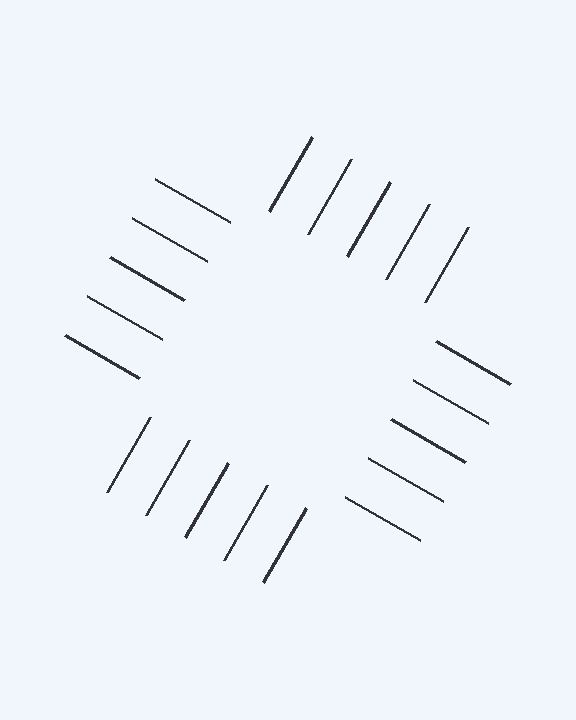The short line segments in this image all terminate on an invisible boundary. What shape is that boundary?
An illusory square — the line segments terminate on its edges but no continuous stroke is drawn.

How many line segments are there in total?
20 — 5 along each of the 4 edges.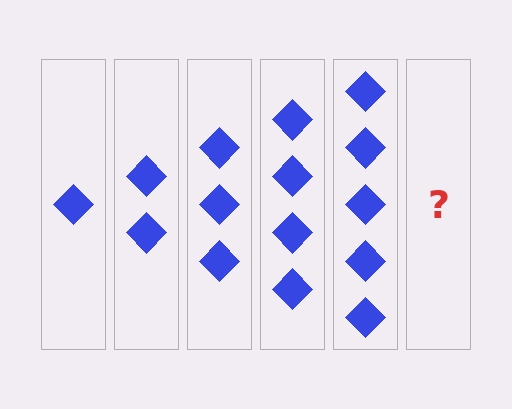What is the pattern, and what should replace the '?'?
The pattern is that each step adds one more diamond. The '?' should be 6 diamonds.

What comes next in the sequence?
The next element should be 6 diamonds.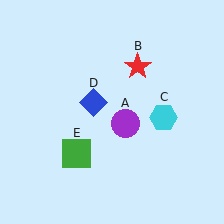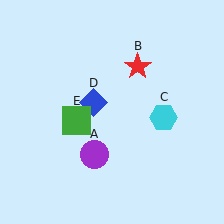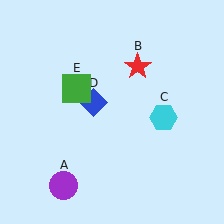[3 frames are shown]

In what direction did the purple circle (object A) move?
The purple circle (object A) moved down and to the left.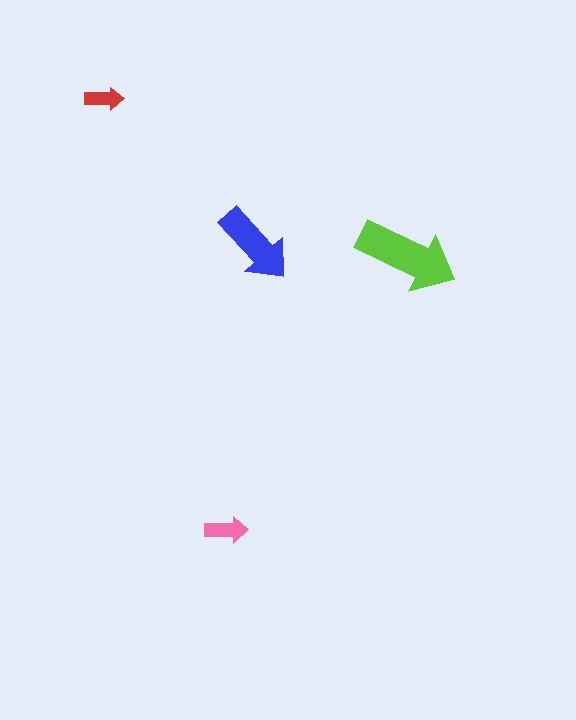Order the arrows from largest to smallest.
the lime one, the blue one, the pink one, the red one.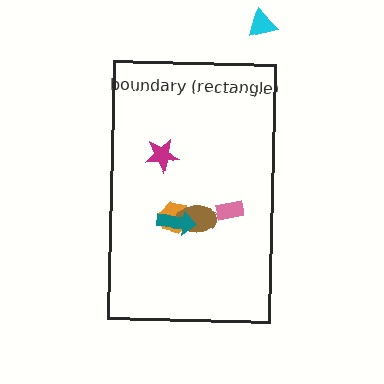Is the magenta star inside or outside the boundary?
Inside.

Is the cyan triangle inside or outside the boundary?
Outside.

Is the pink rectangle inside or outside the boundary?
Inside.